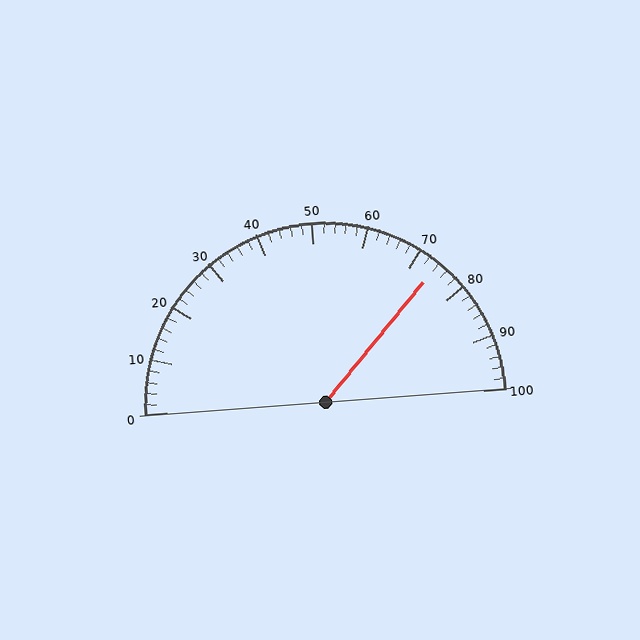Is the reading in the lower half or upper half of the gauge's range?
The reading is in the upper half of the range (0 to 100).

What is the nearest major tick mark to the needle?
The nearest major tick mark is 70.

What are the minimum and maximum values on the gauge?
The gauge ranges from 0 to 100.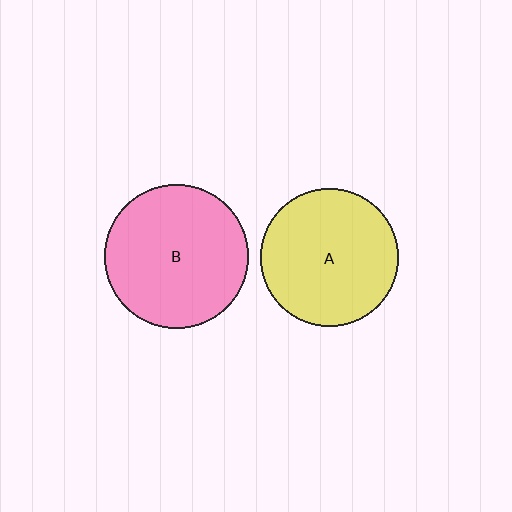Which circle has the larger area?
Circle B (pink).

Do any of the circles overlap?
No, none of the circles overlap.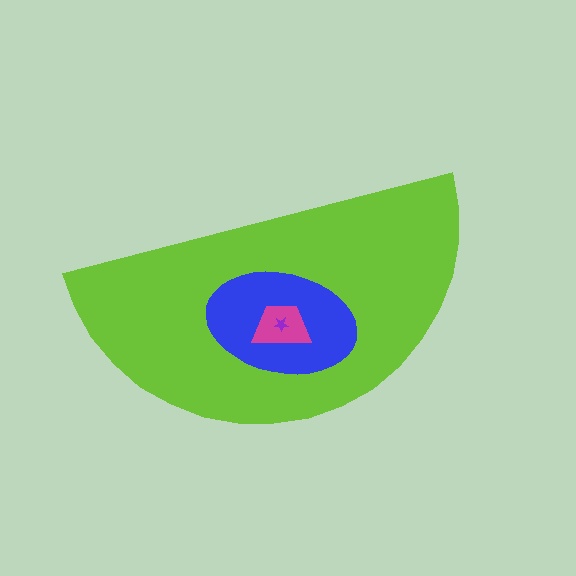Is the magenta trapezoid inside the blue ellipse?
Yes.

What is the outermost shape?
The lime semicircle.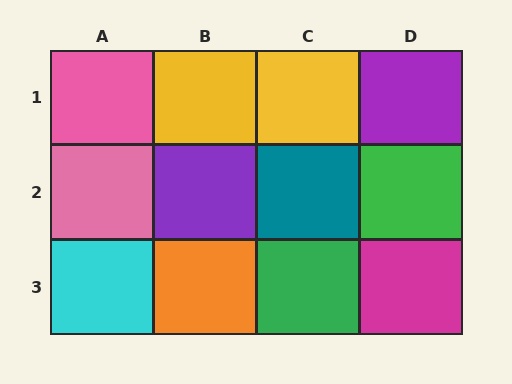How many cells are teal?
1 cell is teal.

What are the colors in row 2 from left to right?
Pink, purple, teal, green.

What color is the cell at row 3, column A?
Cyan.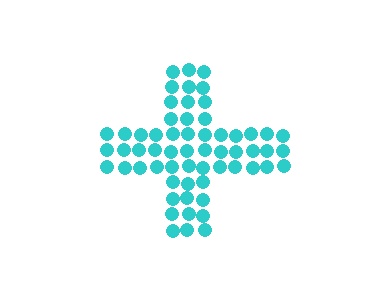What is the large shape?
The large shape is a cross.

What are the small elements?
The small elements are circles.